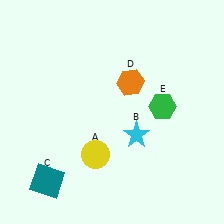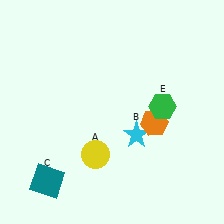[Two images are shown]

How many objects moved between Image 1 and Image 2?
1 object moved between the two images.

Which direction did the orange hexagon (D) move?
The orange hexagon (D) moved down.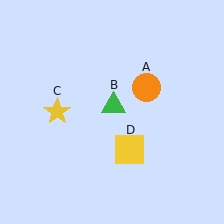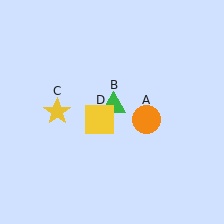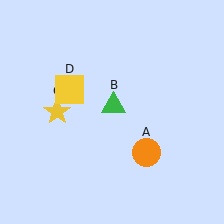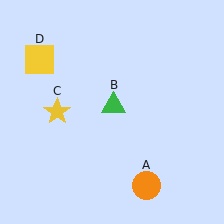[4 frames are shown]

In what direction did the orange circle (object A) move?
The orange circle (object A) moved down.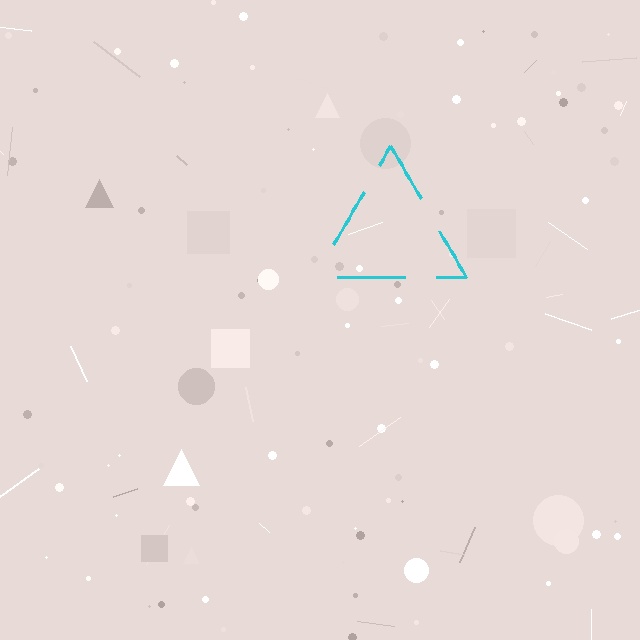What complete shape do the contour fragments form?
The contour fragments form a triangle.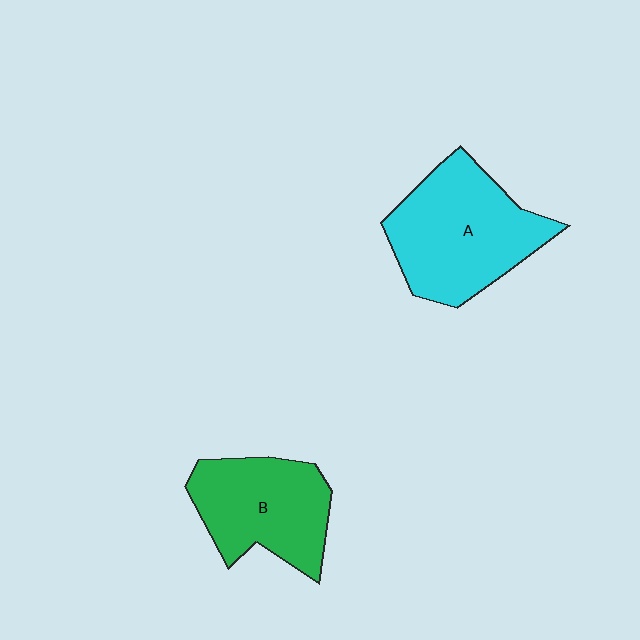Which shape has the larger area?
Shape A (cyan).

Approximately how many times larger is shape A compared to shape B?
Approximately 1.3 times.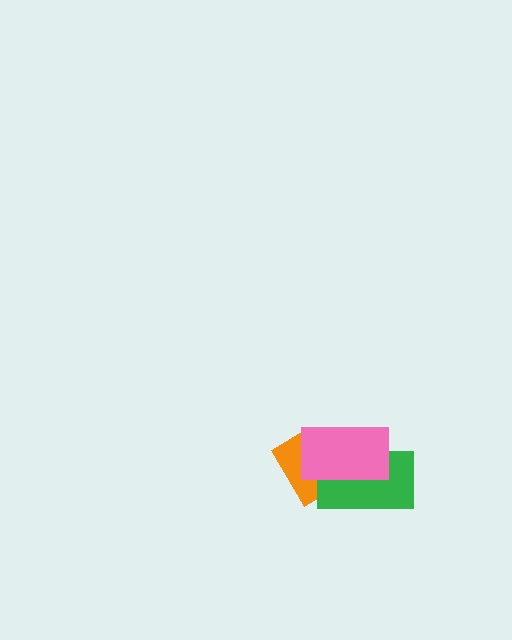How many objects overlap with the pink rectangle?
2 objects overlap with the pink rectangle.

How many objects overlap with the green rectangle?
2 objects overlap with the green rectangle.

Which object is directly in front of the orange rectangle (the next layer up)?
The green rectangle is directly in front of the orange rectangle.